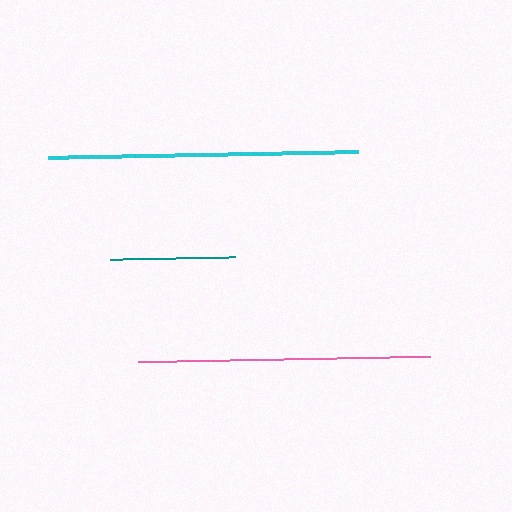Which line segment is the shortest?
The teal line is the shortest at approximately 124 pixels.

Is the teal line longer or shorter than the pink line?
The pink line is longer than the teal line.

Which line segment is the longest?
The cyan line is the longest at approximately 310 pixels.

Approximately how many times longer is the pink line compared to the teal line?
The pink line is approximately 2.3 times the length of the teal line.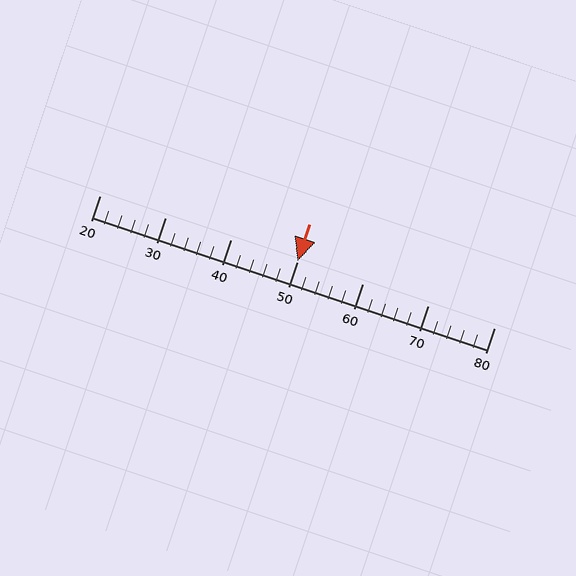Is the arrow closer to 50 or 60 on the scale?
The arrow is closer to 50.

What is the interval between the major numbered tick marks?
The major tick marks are spaced 10 units apart.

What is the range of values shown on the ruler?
The ruler shows values from 20 to 80.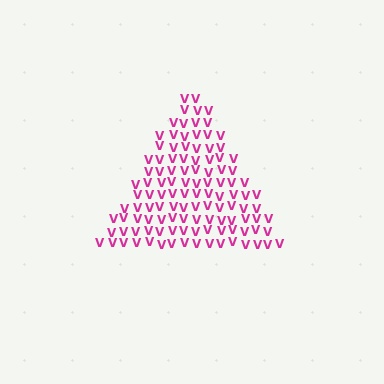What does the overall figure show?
The overall figure shows a triangle.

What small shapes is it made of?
It is made of small letter V's.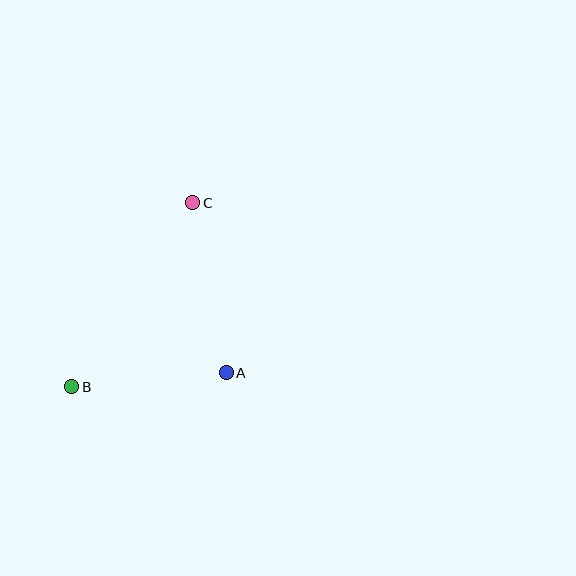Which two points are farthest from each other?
Points B and C are farthest from each other.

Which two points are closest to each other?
Points A and B are closest to each other.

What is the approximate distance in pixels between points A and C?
The distance between A and C is approximately 174 pixels.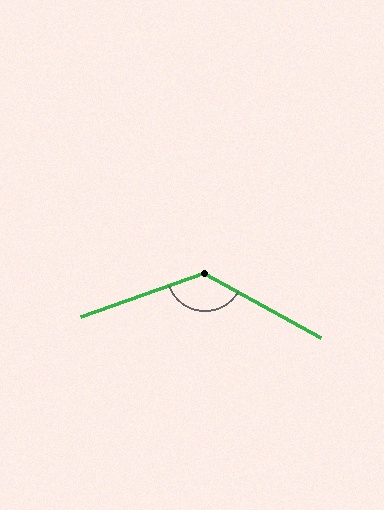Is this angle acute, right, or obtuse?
It is obtuse.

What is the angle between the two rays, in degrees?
Approximately 132 degrees.